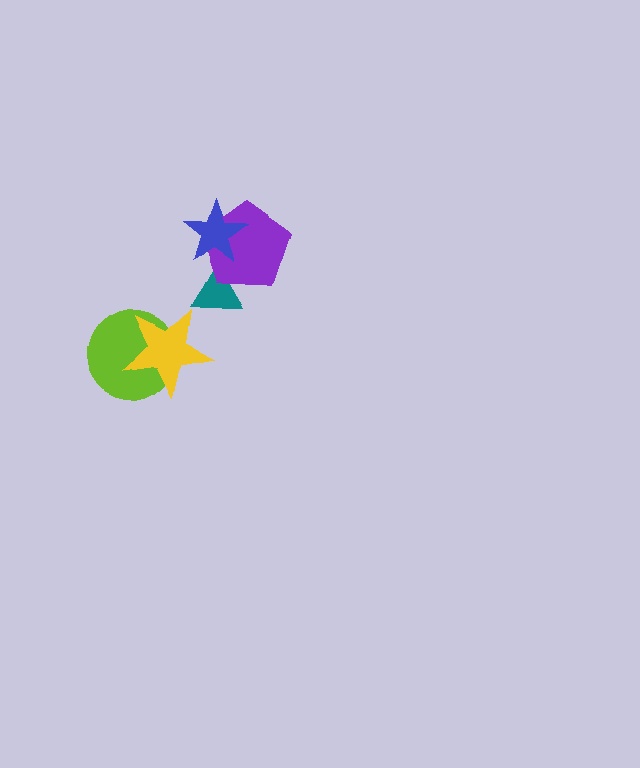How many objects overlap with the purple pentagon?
2 objects overlap with the purple pentagon.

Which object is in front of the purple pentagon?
The blue star is in front of the purple pentagon.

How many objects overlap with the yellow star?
1 object overlaps with the yellow star.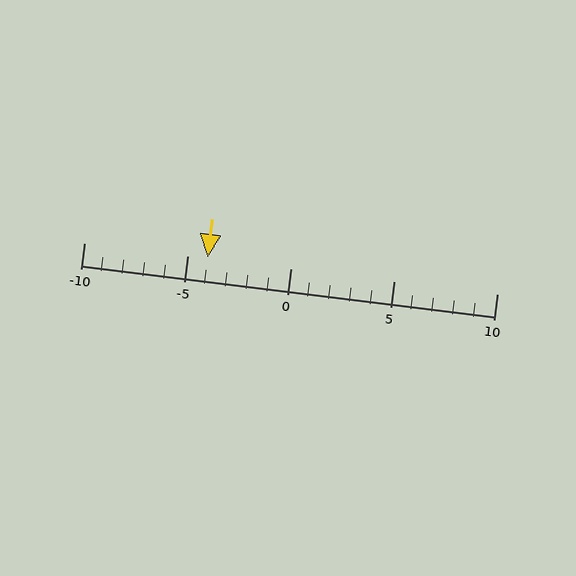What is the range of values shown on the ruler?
The ruler shows values from -10 to 10.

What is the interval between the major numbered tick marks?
The major tick marks are spaced 5 units apart.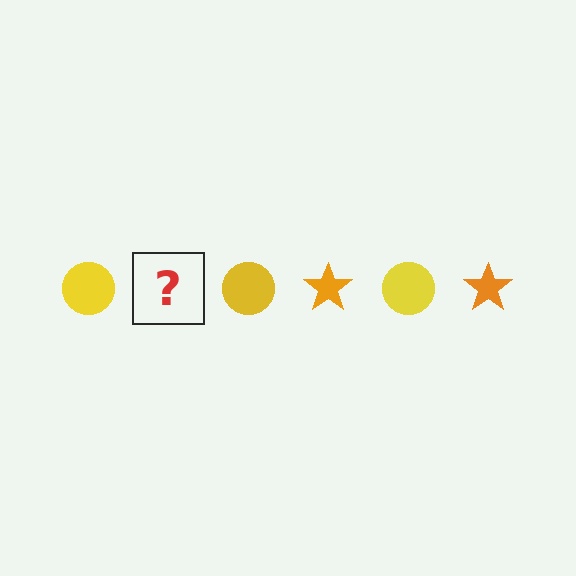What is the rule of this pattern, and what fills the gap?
The rule is that the pattern alternates between yellow circle and orange star. The gap should be filled with an orange star.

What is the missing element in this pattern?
The missing element is an orange star.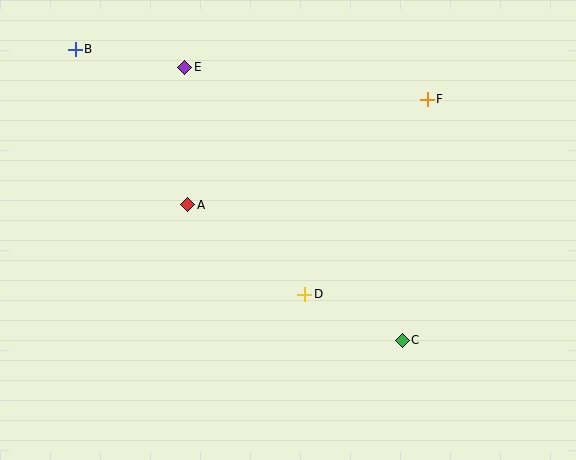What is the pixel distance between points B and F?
The distance between B and F is 355 pixels.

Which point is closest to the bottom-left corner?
Point A is closest to the bottom-left corner.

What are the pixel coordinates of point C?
Point C is at (402, 340).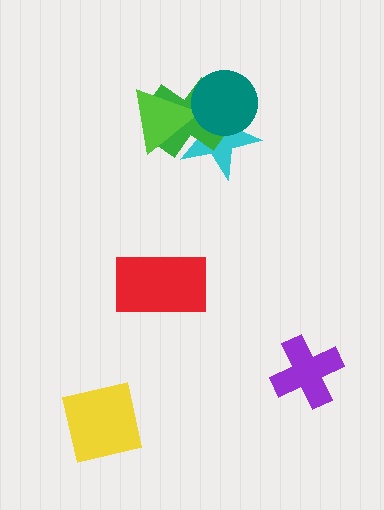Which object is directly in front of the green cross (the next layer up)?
The lime triangle is directly in front of the green cross.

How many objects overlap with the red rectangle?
0 objects overlap with the red rectangle.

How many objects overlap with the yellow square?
0 objects overlap with the yellow square.